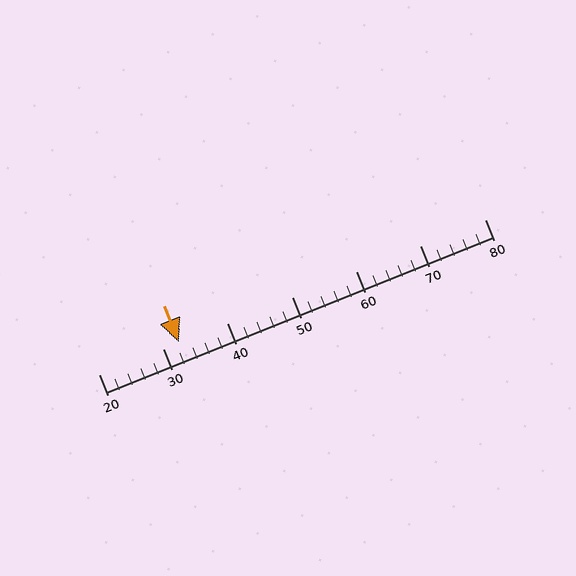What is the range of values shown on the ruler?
The ruler shows values from 20 to 80.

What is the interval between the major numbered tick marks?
The major tick marks are spaced 10 units apart.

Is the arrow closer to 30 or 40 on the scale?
The arrow is closer to 30.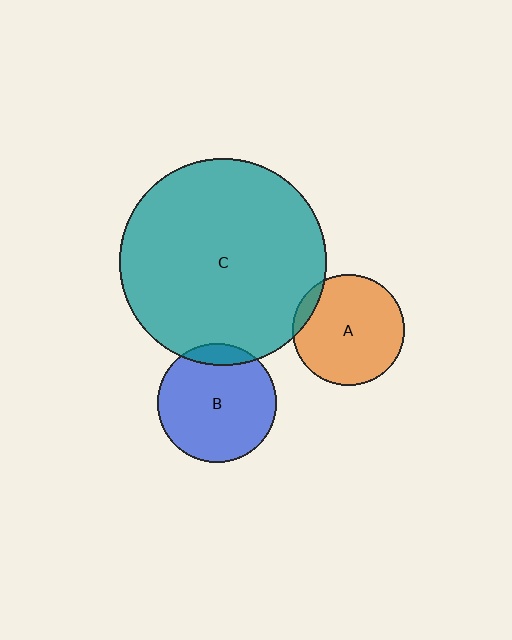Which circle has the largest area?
Circle C (teal).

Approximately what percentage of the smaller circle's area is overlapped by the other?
Approximately 10%.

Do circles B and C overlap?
Yes.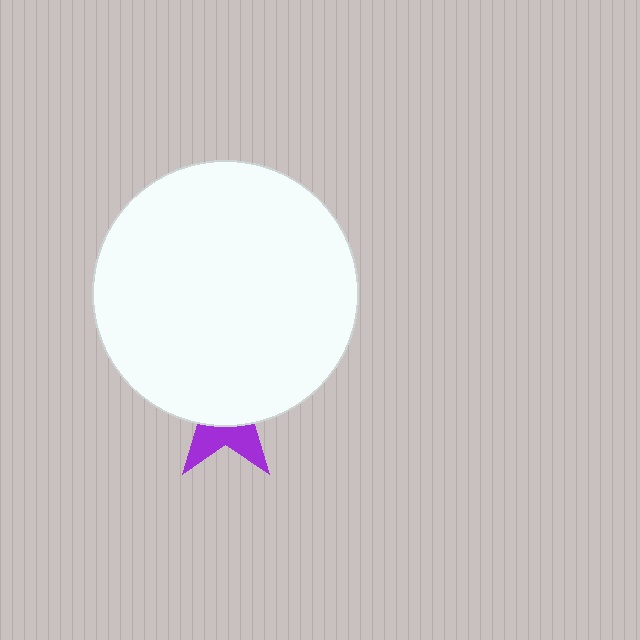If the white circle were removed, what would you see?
You would see the complete purple star.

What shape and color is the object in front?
The object in front is a white circle.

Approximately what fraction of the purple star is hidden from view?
Roughly 66% of the purple star is hidden behind the white circle.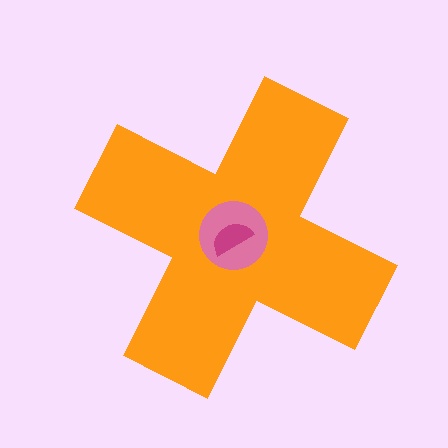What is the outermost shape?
The orange cross.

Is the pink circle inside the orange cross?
Yes.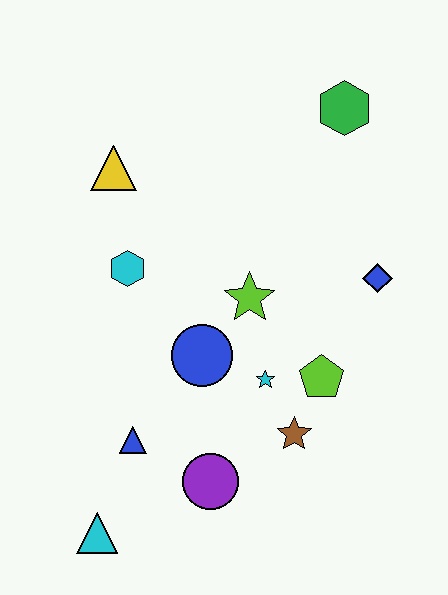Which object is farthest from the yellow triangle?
The cyan triangle is farthest from the yellow triangle.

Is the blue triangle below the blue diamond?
Yes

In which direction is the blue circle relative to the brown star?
The blue circle is to the left of the brown star.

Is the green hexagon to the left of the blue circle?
No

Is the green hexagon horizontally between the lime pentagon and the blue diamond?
Yes